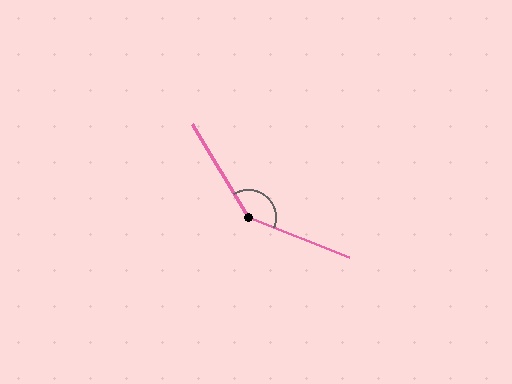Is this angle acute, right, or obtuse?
It is obtuse.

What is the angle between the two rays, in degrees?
Approximately 143 degrees.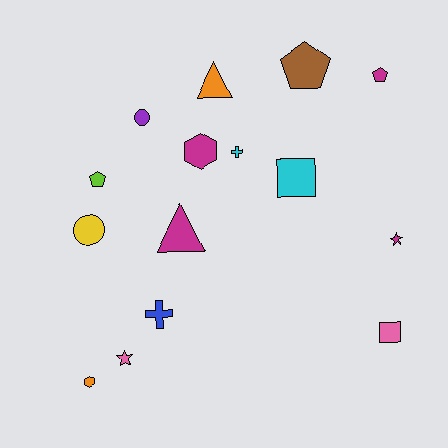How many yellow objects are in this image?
There is 1 yellow object.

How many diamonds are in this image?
There are no diamonds.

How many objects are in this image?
There are 15 objects.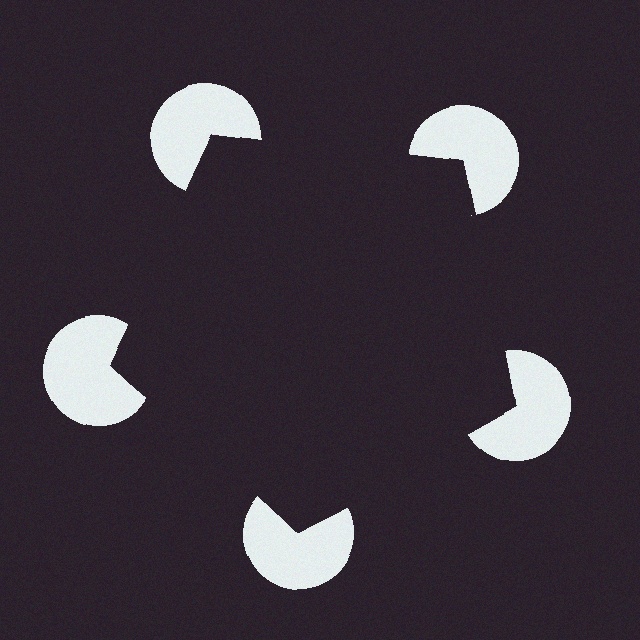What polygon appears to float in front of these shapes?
An illusory pentagon — its edges are inferred from the aligned wedge cuts in the pac-man discs, not physically drawn.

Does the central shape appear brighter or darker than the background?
It typically appears slightly darker than the background, even though no actual brightness change is drawn.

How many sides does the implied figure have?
5 sides.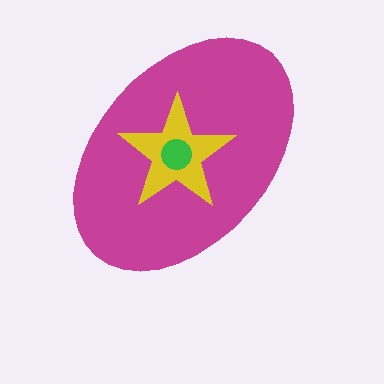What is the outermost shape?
The magenta ellipse.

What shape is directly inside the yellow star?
The green circle.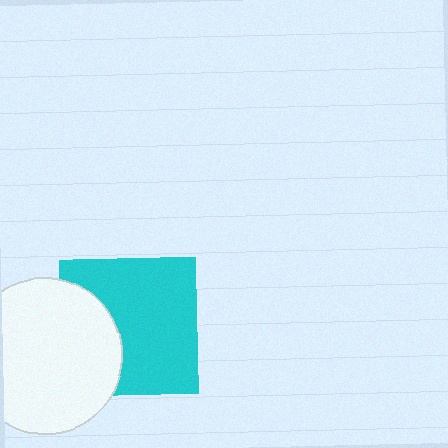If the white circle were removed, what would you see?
You would see the complete cyan square.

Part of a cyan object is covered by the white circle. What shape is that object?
It is a square.